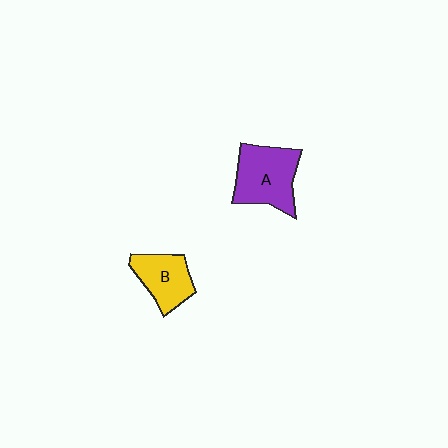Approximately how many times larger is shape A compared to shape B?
Approximately 1.4 times.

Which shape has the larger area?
Shape A (purple).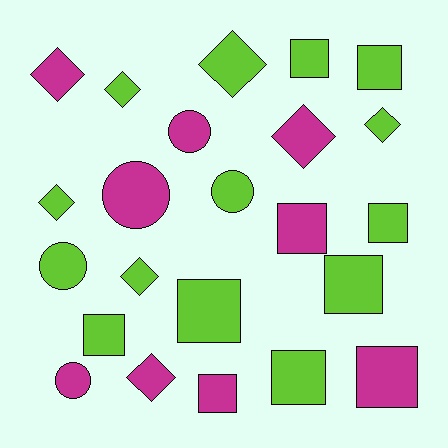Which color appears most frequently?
Lime, with 14 objects.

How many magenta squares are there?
There are 3 magenta squares.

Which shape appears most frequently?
Square, with 10 objects.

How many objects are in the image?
There are 23 objects.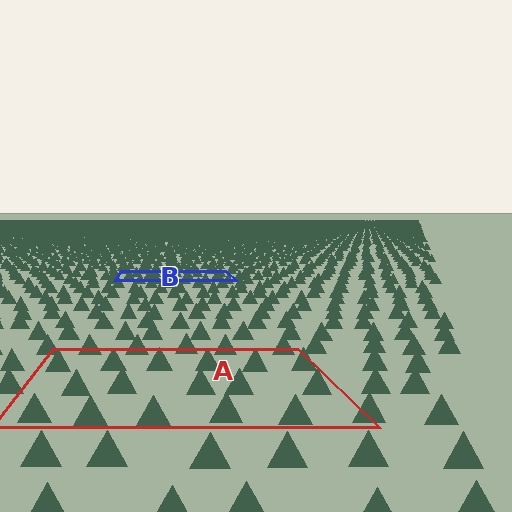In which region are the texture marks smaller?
The texture marks are smaller in region B, because it is farther away.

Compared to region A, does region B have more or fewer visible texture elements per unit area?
Region B has more texture elements per unit area — they are packed more densely because it is farther away.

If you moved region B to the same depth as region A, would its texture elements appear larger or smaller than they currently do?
They would appear larger. At a closer depth, the same texture elements are projected at a bigger on-screen size.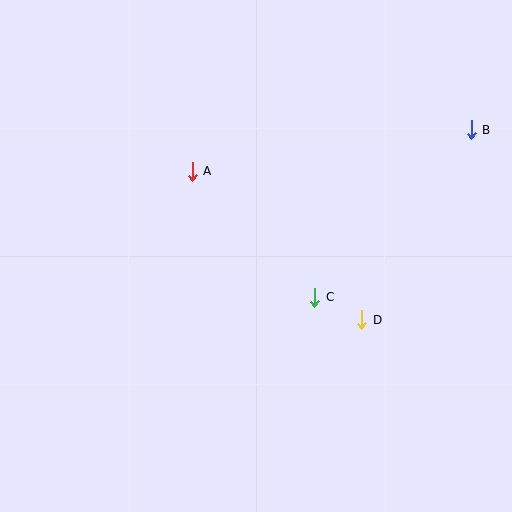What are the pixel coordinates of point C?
Point C is at (315, 297).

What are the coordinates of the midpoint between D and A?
The midpoint between D and A is at (277, 246).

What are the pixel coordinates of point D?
Point D is at (362, 320).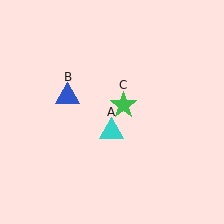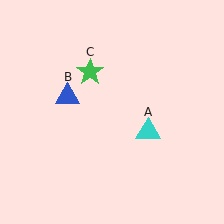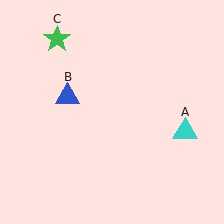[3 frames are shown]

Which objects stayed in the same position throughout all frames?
Blue triangle (object B) remained stationary.